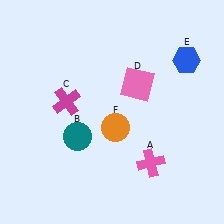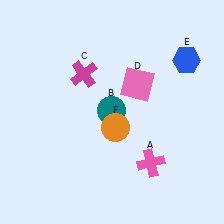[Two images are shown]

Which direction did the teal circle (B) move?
The teal circle (B) moved right.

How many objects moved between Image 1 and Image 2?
2 objects moved between the two images.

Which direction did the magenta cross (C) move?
The magenta cross (C) moved up.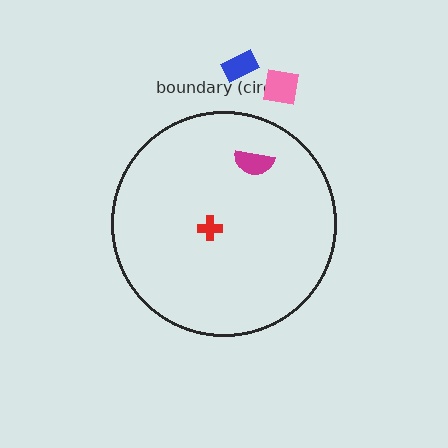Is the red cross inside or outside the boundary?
Inside.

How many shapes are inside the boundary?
2 inside, 2 outside.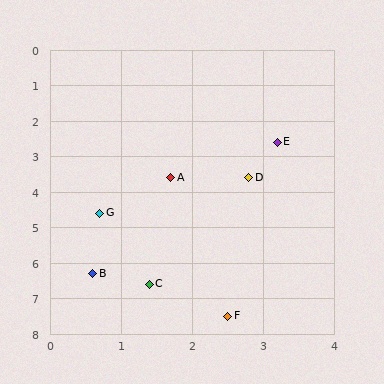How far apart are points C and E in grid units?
Points C and E are about 4.4 grid units apart.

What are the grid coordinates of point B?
Point B is at approximately (0.6, 6.3).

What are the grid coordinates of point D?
Point D is at approximately (2.8, 3.6).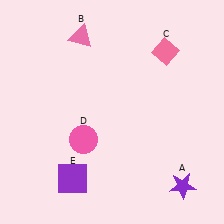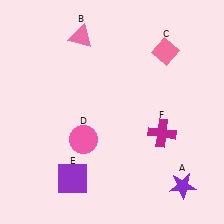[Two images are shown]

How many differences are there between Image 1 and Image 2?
There is 1 difference between the two images.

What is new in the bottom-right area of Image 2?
A magenta cross (F) was added in the bottom-right area of Image 2.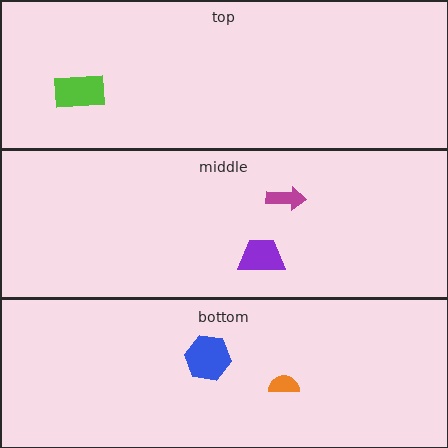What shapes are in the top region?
The lime rectangle.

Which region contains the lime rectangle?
The top region.